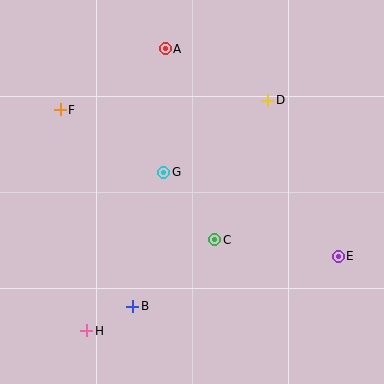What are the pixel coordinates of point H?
Point H is at (87, 331).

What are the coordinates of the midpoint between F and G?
The midpoint between F and G is at (112, 141).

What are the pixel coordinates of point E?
Point E is at (338, 256).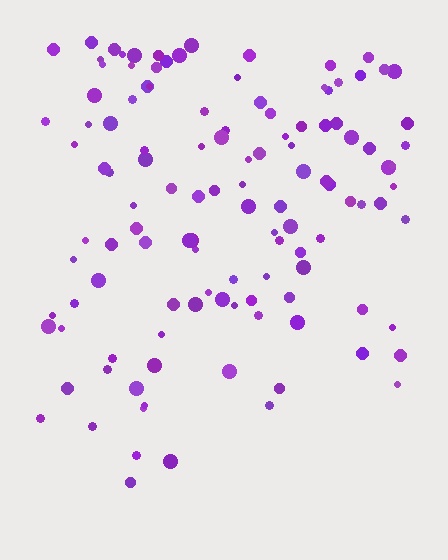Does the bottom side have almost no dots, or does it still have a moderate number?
Still a moderate number, just noticeably fewer than the top.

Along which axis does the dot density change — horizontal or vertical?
Vertical.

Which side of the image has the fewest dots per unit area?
The bottom.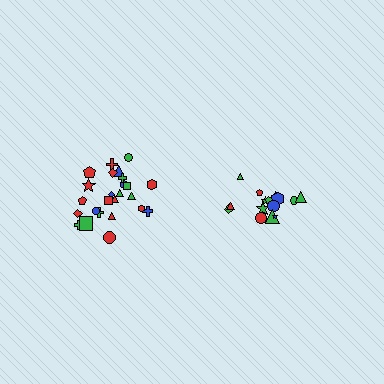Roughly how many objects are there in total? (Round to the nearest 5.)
Roughly 40 objects in total.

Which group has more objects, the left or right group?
The left group.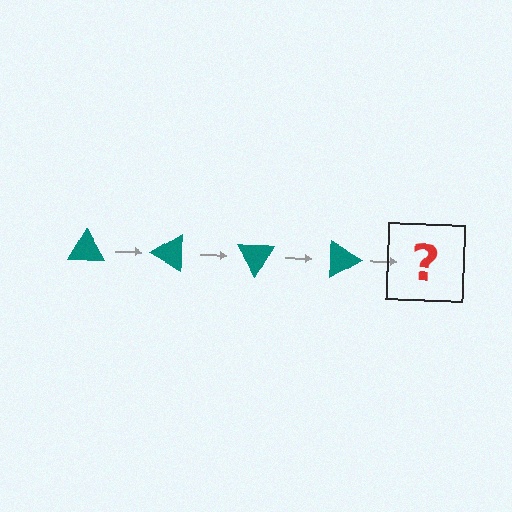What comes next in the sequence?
The next element should be a teal triangle rotated 120 degrees.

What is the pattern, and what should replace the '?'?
The pattern is that the triangle rotates 30 degrees each step. The '?' should be a teal triangle rotated 120 degrees.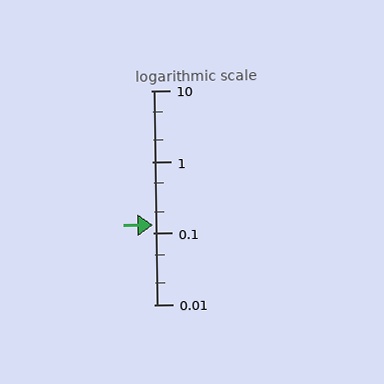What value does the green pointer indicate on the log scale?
The pointer indicates approximately 0.13.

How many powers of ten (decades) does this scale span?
The scale spans 3 decades, from 0.01 to 10.